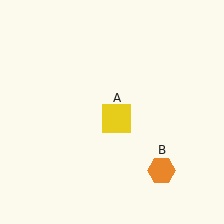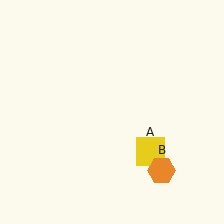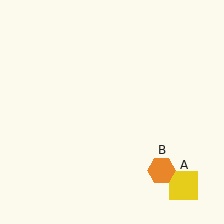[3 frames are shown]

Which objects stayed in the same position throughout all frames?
Orange hexagon (object B) remained stationary.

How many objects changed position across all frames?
1 object changed position: yellow square (object A).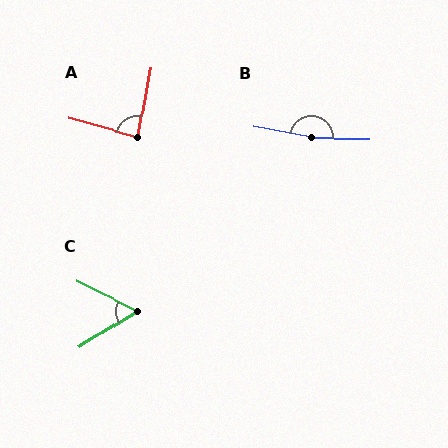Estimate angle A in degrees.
Approximately 86 degrees.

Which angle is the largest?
B, at approximately 169 degrees.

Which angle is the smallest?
C, at approximately 58 degrees.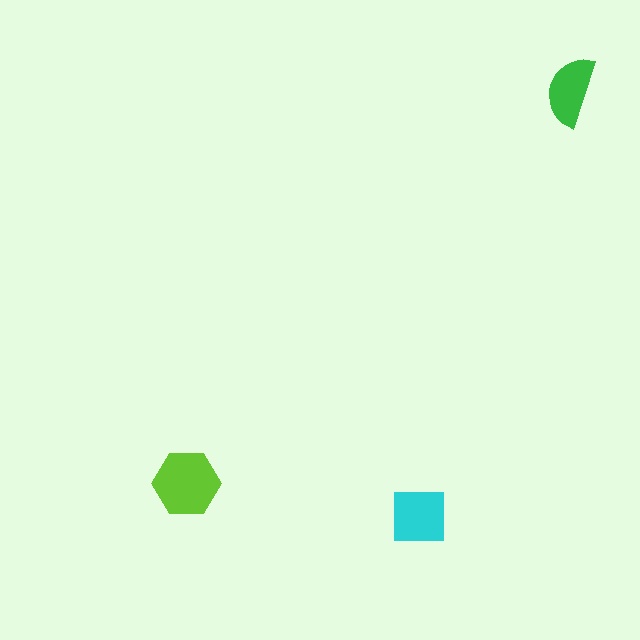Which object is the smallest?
The green semicircle.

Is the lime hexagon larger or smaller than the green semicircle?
Larger.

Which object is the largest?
The lime hexagon.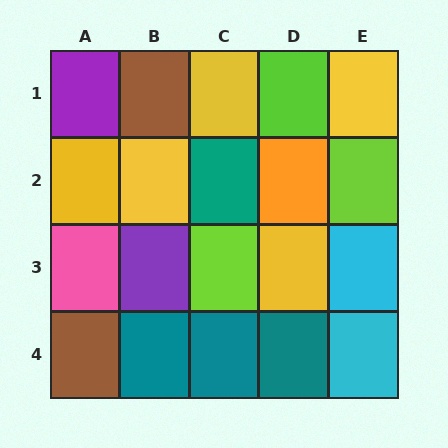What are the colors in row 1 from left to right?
Purple, brown, yellow, lime, yellow.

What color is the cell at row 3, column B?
Purple.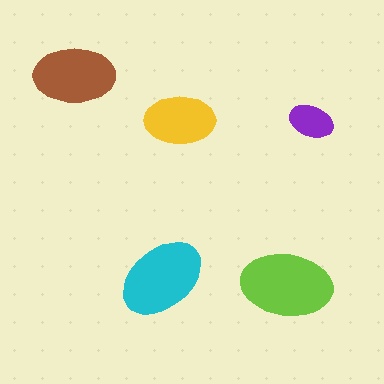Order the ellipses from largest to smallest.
the lime one, the cyan one, the brown one, the yellow one, the purple one.